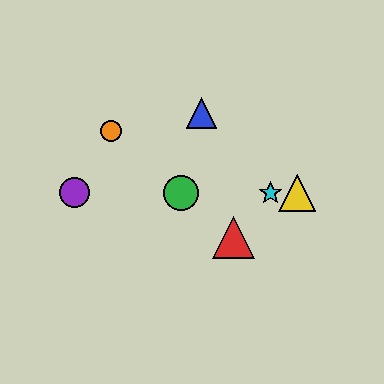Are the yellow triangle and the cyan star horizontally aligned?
Yes, both are at y≈193.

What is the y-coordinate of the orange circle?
The orange circle is at y≈131.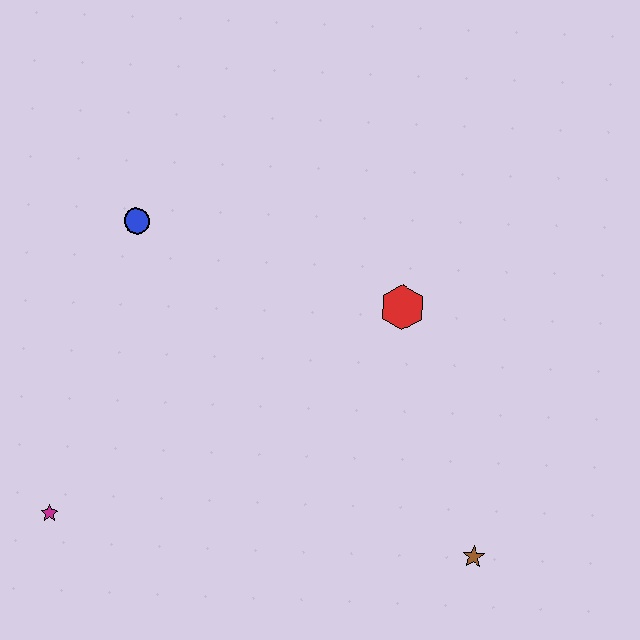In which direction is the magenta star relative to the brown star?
The magenta star is to the left of the brown star.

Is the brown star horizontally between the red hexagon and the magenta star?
No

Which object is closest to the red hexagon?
The brown star is closest to the red hexagon.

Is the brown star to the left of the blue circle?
No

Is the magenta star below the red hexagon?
Yes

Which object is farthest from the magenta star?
The brown star is farthest from the magenta star.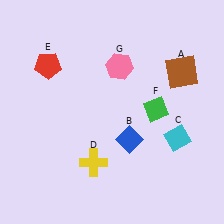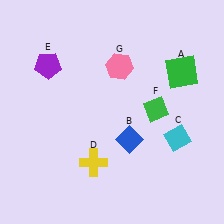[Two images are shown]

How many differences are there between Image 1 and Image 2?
There are 2 differences between the two images.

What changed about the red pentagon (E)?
In Image 1, E is red. In Image 2, it changed to purple.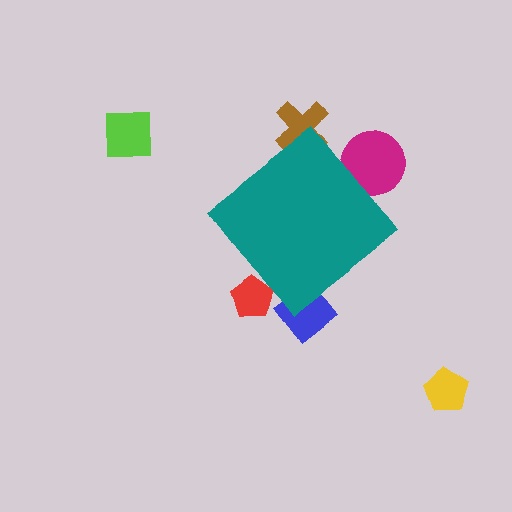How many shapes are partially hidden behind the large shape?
4 shapes are partially hidden.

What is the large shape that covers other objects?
A teal diamond.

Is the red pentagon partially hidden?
Yes, the red pentagon is partially hidden behind the teal diamond.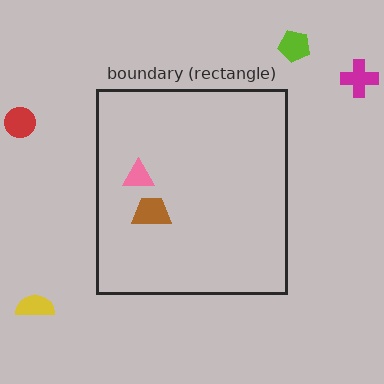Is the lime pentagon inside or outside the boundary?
Outside.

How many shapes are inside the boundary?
2 inside, 4 outside.